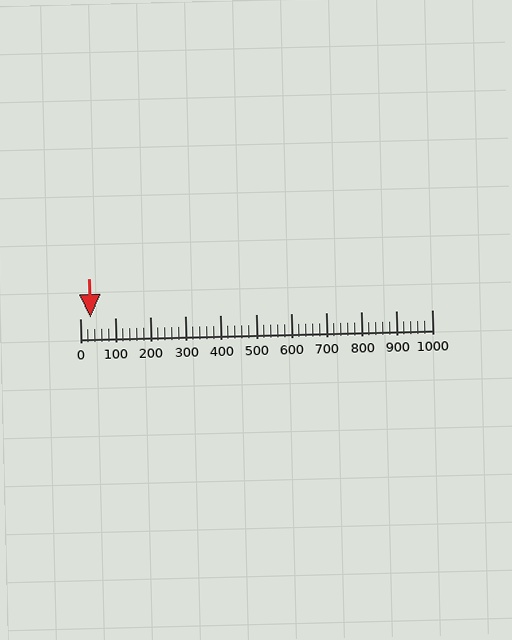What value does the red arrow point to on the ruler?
The red arrow points to approximately 29.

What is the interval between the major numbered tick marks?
The major tick marks are spaced 100 units apart.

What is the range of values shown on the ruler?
The ruler shows values from 0 to 1000.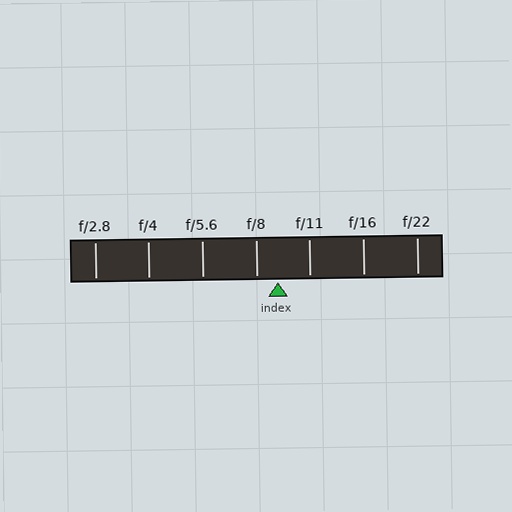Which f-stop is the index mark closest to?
The index mark is closest to f/8.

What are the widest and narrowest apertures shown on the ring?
The widest aperture shown is f/2.8 and the narrowest is f/22.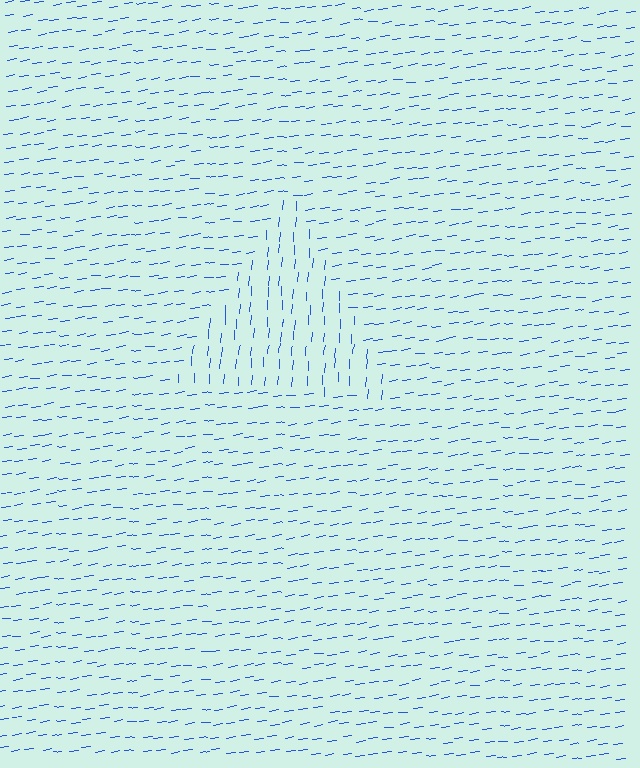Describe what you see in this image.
The image is filled with small blue line segments. A triangle region in the image has lines oriented differently from the surrounding lines, creating a visible texture boundary.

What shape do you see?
I see a triangle.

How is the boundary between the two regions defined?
The boundary is defined purely by a change in line orientation (approximately 78 degrees difference). All lines are the same color and thickness.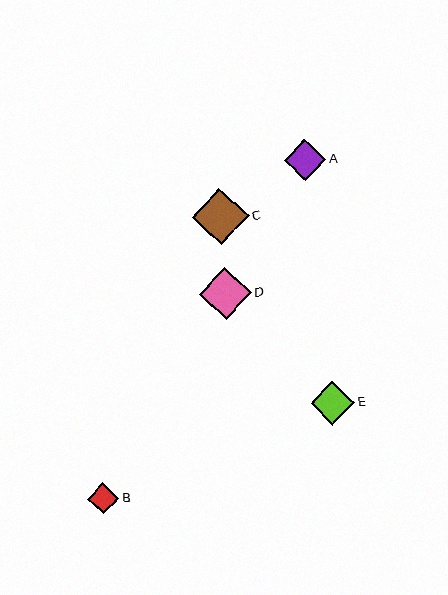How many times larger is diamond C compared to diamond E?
Diamond C is approximately 1.3 times the size of diamond E.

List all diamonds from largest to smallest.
From largest to smallest: C, D, E, A, B.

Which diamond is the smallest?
Diamond B is the smallest with a size of approximately 31 pixels.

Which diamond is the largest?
Diamond C is the largest with a size of approximately 57 pixels.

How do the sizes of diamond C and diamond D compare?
Diamond C and diamond D are approximately the same size.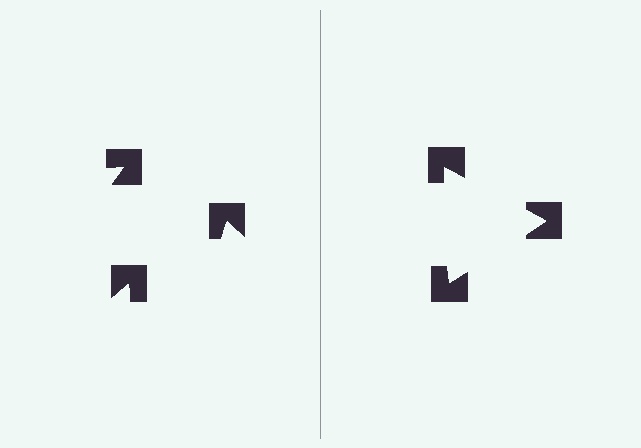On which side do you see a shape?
An illusory triangle appears on the right side. On the left side the wedge cuts are rotated, so no coherent shape forms.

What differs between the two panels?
The notched squares are positioned identically on both sides; only the wedge orientations differ. On the right they align to a triangle; on the left they are misaligned.